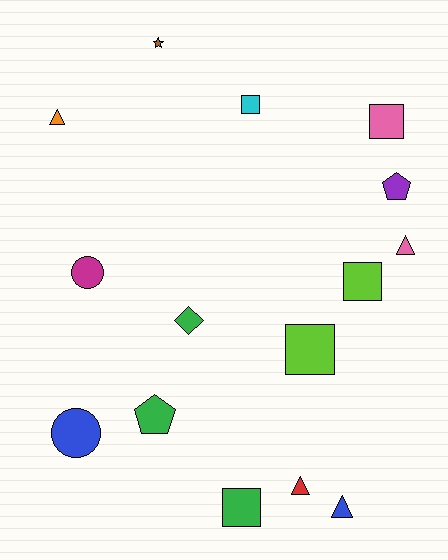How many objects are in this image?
There are 15 objects.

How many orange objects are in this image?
There is 1 orange object.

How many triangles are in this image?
There are 4 triangles.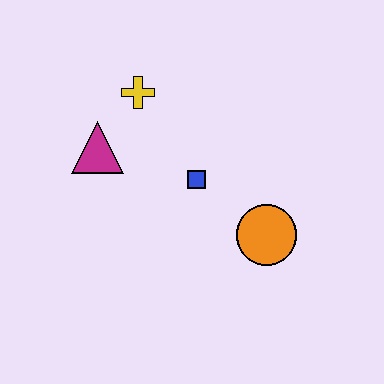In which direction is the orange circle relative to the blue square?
The orange circle is to the right of the blue square.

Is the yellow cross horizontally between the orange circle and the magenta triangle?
Yes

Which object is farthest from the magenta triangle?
The orange circle is farthest from the magenta triangle.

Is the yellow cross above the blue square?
Yes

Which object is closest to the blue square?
The orange circle is closest to the blue square.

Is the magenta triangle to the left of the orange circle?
Yes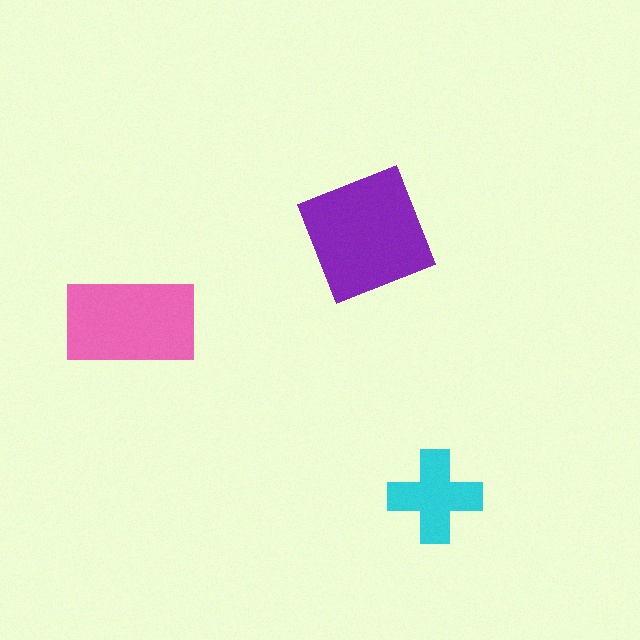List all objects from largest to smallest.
The purple square, the pink rectangle, the cyan cross.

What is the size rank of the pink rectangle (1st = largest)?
2nd.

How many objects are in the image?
There are 3 objects in the image.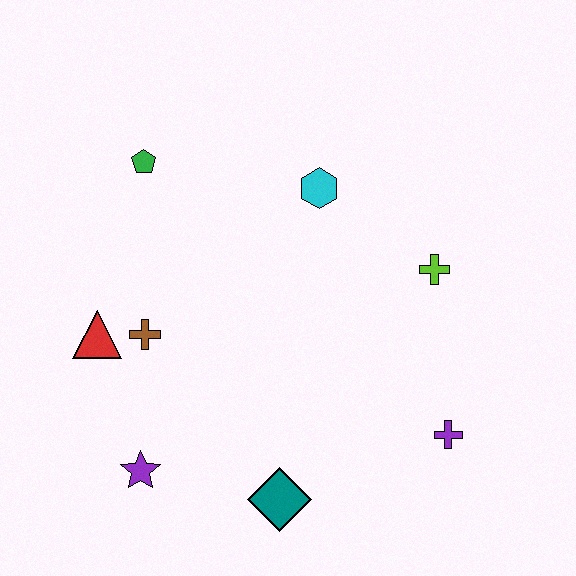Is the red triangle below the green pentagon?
Yes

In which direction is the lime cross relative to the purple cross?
The lime cross is above the purple cross.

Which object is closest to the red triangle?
The brown cross is closest to the red triangle.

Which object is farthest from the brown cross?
The purple cross is farthest from the brown cross.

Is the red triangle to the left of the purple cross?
Yes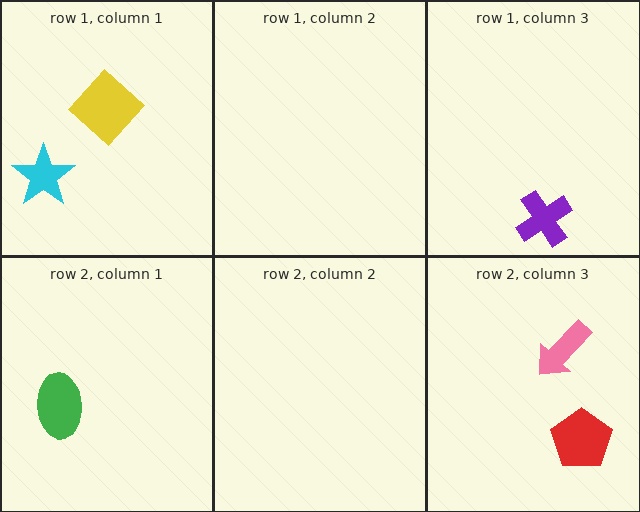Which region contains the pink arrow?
The row 2, column 3 region.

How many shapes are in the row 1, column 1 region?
2.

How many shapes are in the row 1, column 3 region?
1.